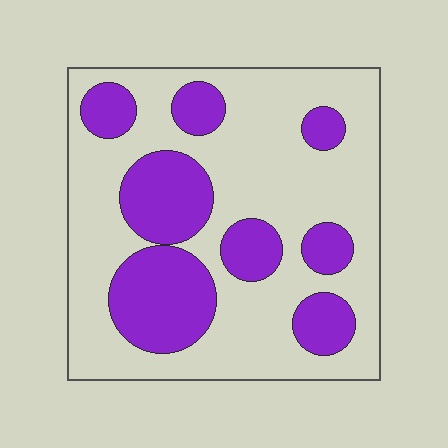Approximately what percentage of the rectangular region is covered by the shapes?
Approximately 30%.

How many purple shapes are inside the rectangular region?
8.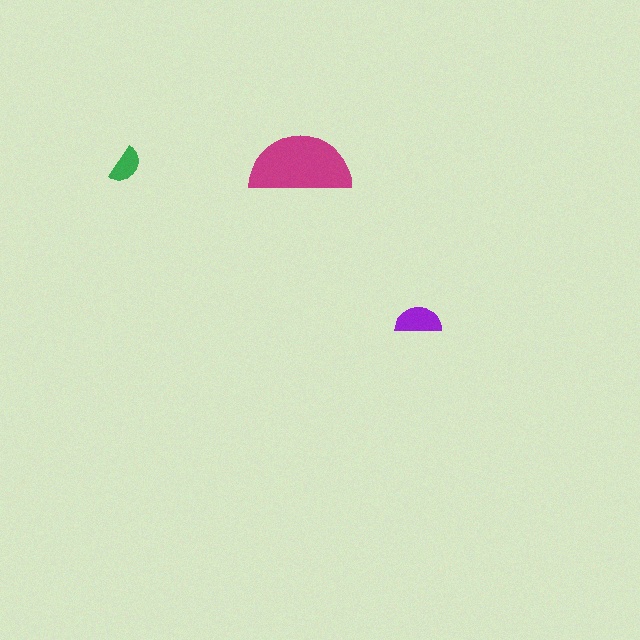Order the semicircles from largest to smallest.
the magenta one, the purple one, the green one.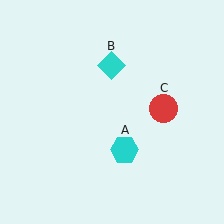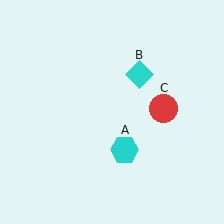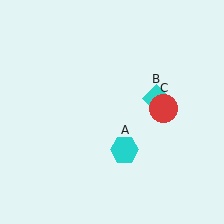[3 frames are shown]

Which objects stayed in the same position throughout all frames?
Cyan hexagon (object A) and red circle (object C) remained stationary.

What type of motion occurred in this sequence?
The cyan diamond (object B) rotated clockwise around the center of the scene.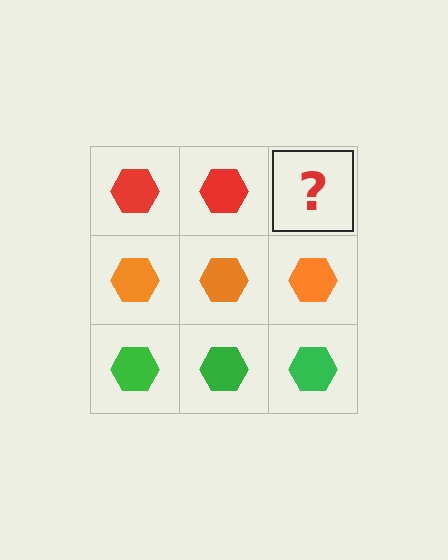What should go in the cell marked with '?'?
The missing cell should contain a red hexagon.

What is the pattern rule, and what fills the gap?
The rule is that each row has a consistent color. The gap should be filled with a red hexagon.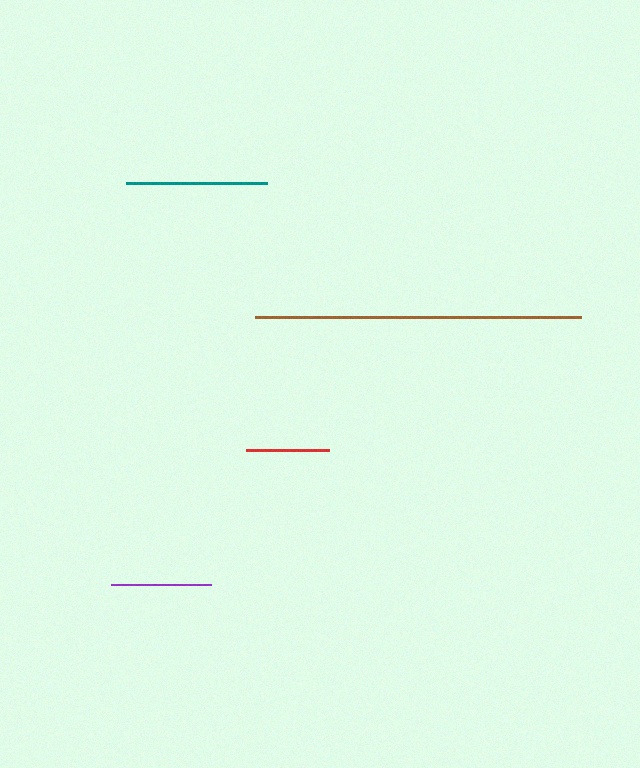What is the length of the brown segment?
The brown segment is approximately 326 pixels long.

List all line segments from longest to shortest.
From longest to shortest: brown, teal, purple, red.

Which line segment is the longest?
The brown line is the longest at approximately 326 pixels.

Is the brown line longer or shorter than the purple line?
The brown line is longer than the purple line.